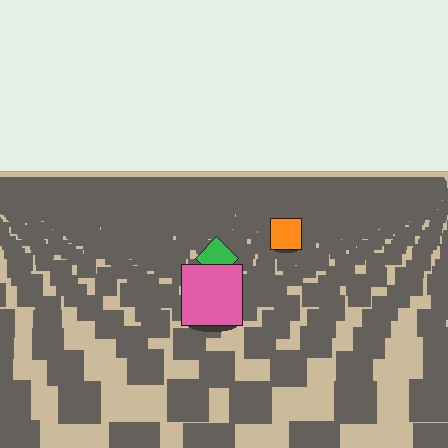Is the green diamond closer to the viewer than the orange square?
Yes. The green diamond is closer — you can tell from the texture gradient: the ground texture is coarser near it.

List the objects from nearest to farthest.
From nearest to farthest: the pink square, the green diamond, the orange square.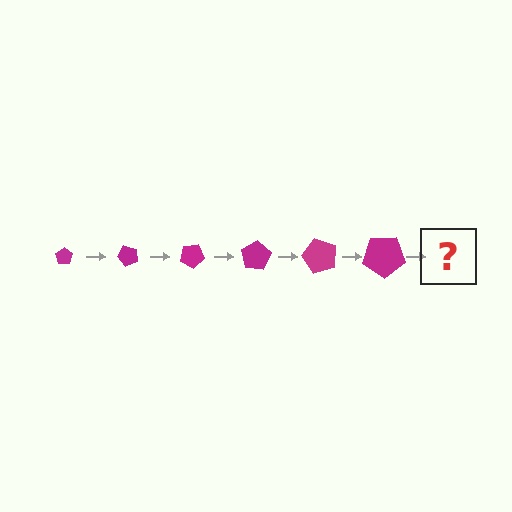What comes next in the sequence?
The next element should be a pentagon, larger than the previous one and rotated 300 degrees from the start.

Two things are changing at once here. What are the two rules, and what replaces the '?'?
The two rules are that the pentagon grows larger each step and it rotates 50 degrees each step. The '?' should be a pentagon, larger than the previous one and rotated 300 degrees from the start.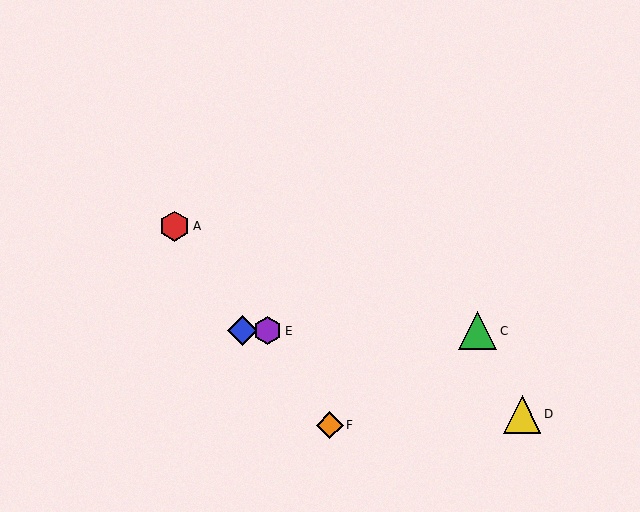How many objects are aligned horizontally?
3 objects (B, C, E) are aligned horizontally.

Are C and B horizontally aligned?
Yes, both are at y≈331.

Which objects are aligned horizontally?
Objects B, C, E are aligned horizontally.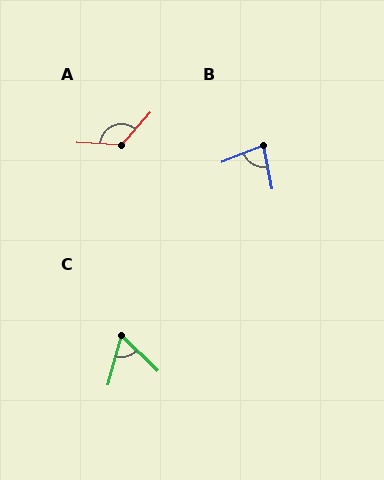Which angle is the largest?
A, at approximately 128 degrees.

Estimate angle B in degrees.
Approximately 79 degrees.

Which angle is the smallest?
C, at approximately 61 degrees.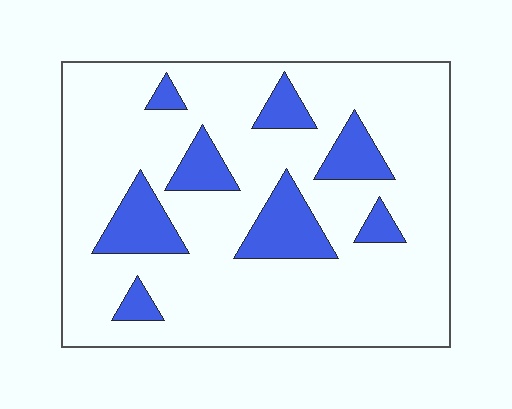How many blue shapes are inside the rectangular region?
8.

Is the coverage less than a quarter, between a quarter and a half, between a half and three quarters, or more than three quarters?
Less than a quarter.